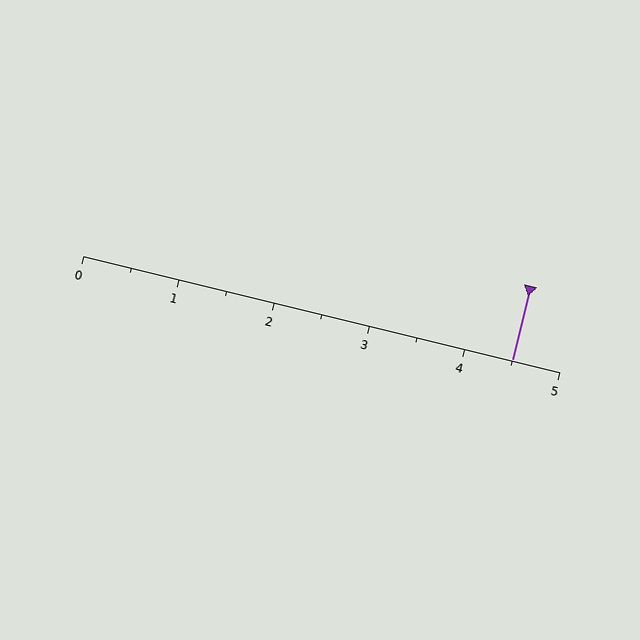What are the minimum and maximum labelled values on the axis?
The axis runs from 0 to 5.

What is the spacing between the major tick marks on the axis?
The major ticks are spaced 1 apart.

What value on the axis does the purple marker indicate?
The marker indicates approximately 4.5.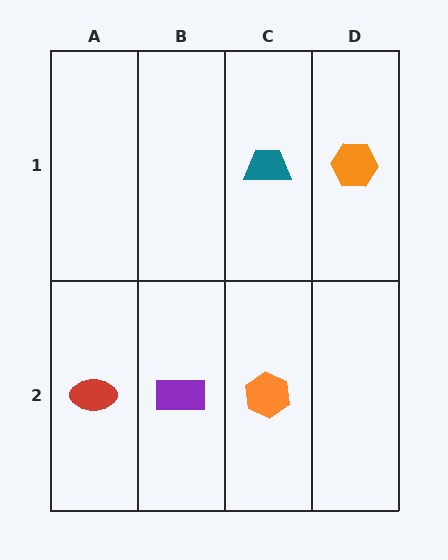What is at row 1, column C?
A teal trapezoid.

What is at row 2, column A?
A red ellipse.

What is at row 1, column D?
An orange hexagon.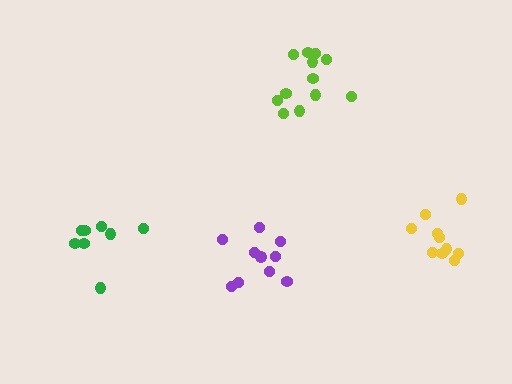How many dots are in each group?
Group 1: 10 dots, Group 2: 12 dots, Group 3: 8 dots, Group 4: 10 dots (40 total).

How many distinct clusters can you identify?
There are 4 distinct clusters.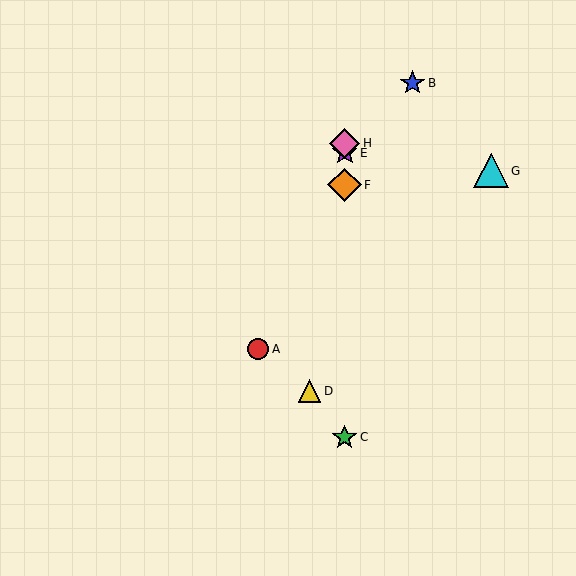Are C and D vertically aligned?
No, C is at x≈345 and D is at x≈309.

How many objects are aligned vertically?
4 objects (C, E, F, H) are aligned vertically.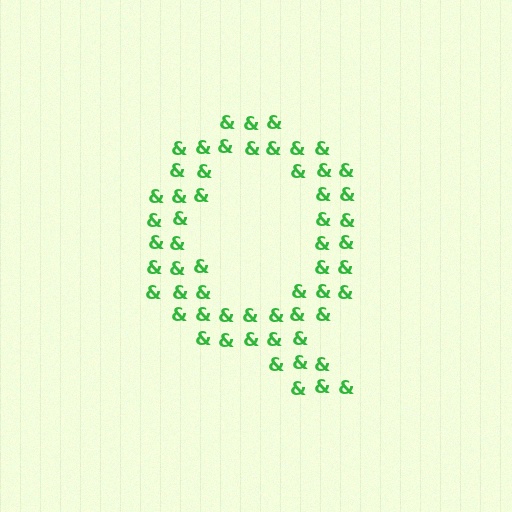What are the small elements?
The small elements are ampersands.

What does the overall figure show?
The overall figure shows the letter Q.